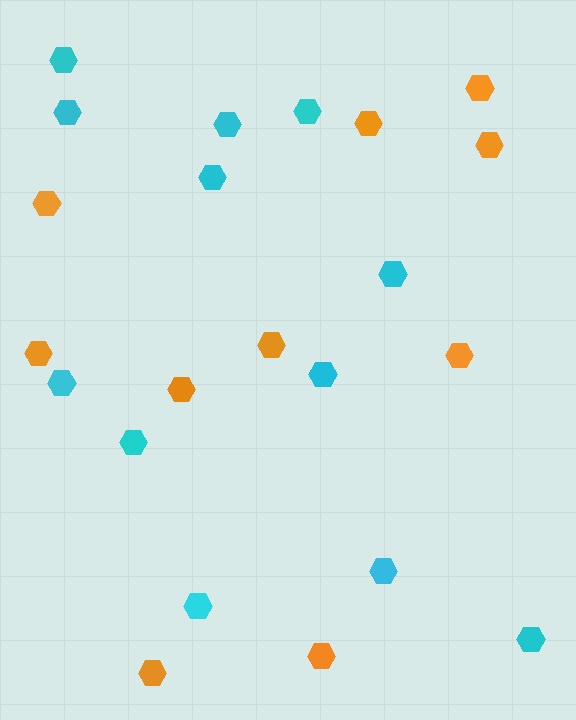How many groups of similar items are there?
There are 2 groups: one group of orange hexagons (10) and one group of cyan hexagons (12).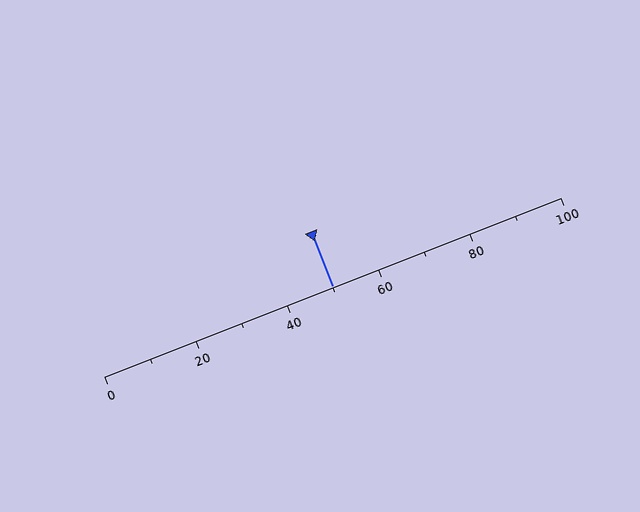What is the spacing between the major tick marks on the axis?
The major ticks are spaced 20 apart.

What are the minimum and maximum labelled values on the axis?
The axis runs from 0 to 100.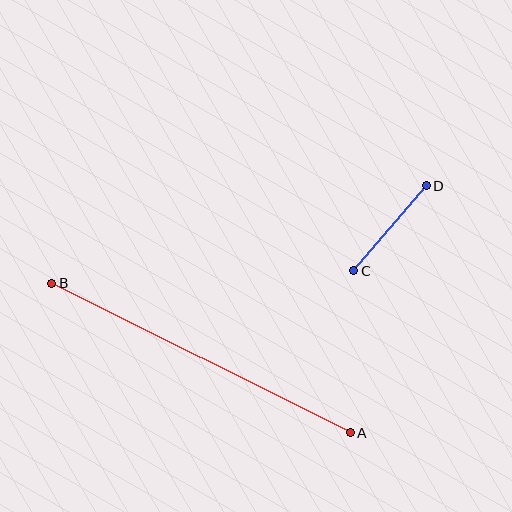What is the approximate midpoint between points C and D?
The midpoint is at approximately (390, 228) pixels.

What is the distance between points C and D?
The distance is approximately 112 pixels.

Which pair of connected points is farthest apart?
Points A and B are farthest apart.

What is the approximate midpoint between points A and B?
The midpoint is at approximately (201, 358) pixels.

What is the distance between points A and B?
The distance is approximately 334 pixels.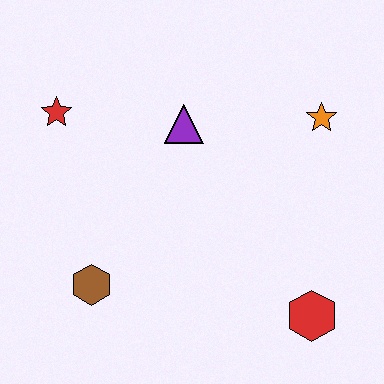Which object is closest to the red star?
The purple triangle is closest to the red star.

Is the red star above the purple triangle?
Yes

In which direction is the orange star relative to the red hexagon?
The orange star is above the red hexagon.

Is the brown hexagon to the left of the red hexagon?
Yes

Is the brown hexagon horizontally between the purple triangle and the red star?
Yes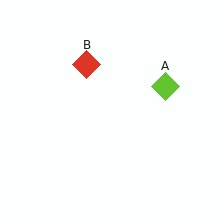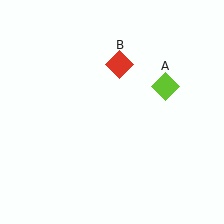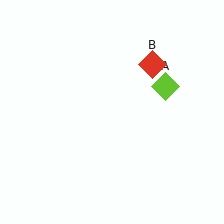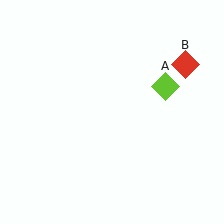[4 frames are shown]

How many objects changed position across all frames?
1 object changed position: red diamond (object B).